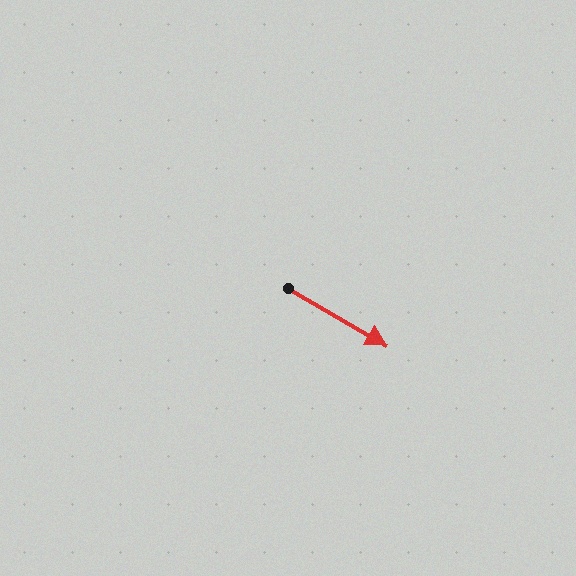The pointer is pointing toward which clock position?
Roughly 4 o'clock.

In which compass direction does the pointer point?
Southeast.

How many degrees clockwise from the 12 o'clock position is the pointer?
Approximately 120 degrees.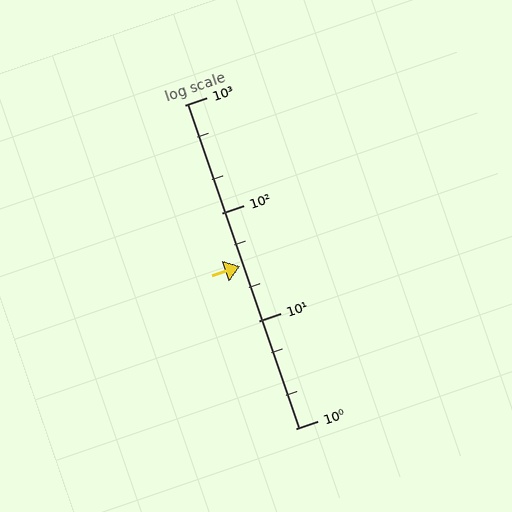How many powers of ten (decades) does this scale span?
The scale spans 3 decades, from 1 to 1000.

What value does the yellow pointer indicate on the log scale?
The pointer indicates approximately 32.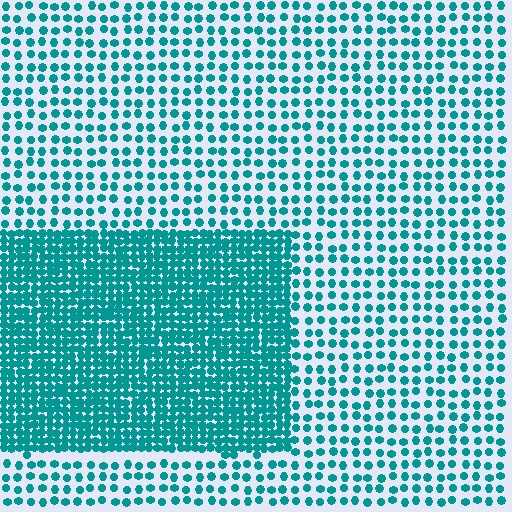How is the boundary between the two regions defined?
The boundary is defined by a change in element density (approximately 2.5x ratio). All elements are the same color, size, and shape.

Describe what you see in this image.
The image contains small teal elements arranged at two different densities. A rectangle-shaped region is visible where the elements are more densely packed than the surrounding area.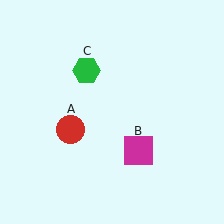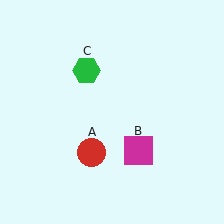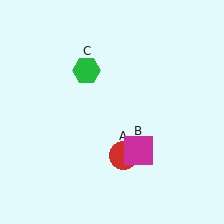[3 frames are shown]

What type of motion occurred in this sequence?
The red circle (object A) rotated counterclockwise around the center of the scene.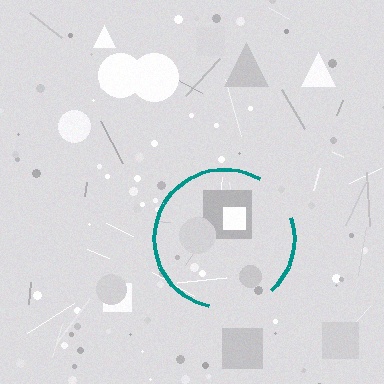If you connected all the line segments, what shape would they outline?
They would outline a circle.